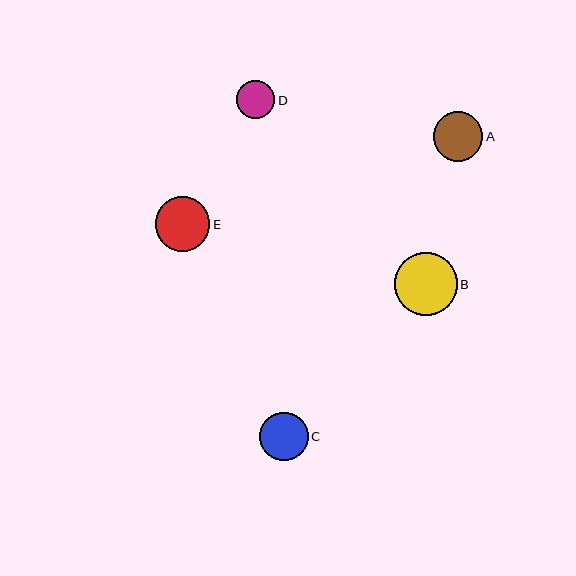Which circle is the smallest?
Circle D is the smallest with a size of approximately 38 pixels.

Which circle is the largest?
Circle B is the largest with a size of approximately 63 pixels.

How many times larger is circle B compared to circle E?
Circle B is approximately 1.2 times the size of circle E.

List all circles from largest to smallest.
From largest to smallest: B, E, A, C, D.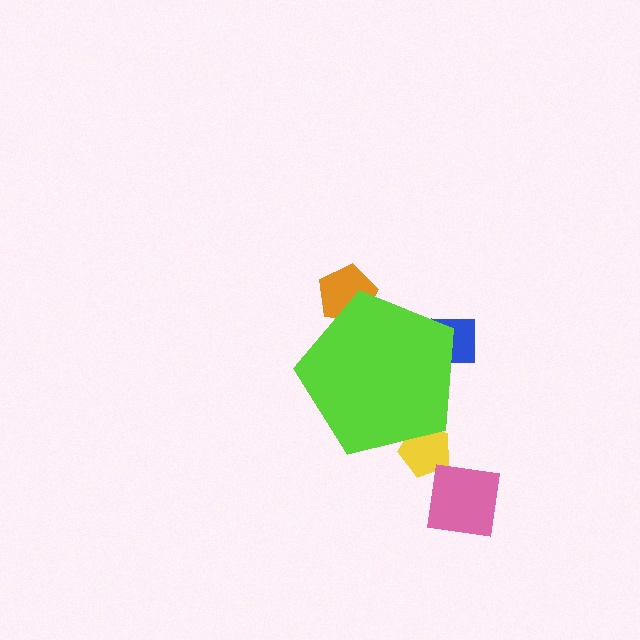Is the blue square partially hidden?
Yes, the blue square is partially hidden behind the lime pentagon.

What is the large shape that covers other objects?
A lime pentagon.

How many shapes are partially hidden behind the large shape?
3 shapes are partially hidden.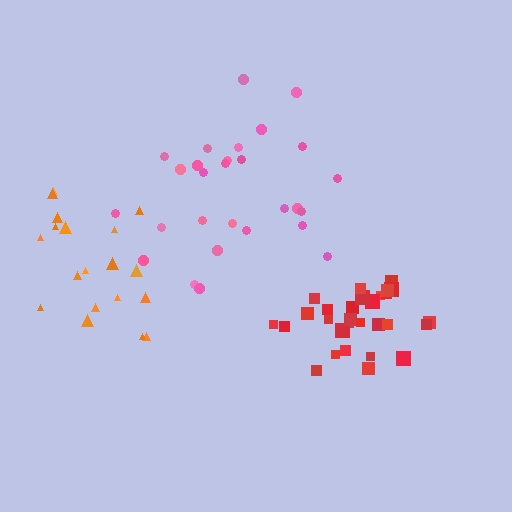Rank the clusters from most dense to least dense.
red, pink, orange.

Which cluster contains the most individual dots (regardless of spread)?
Red (30).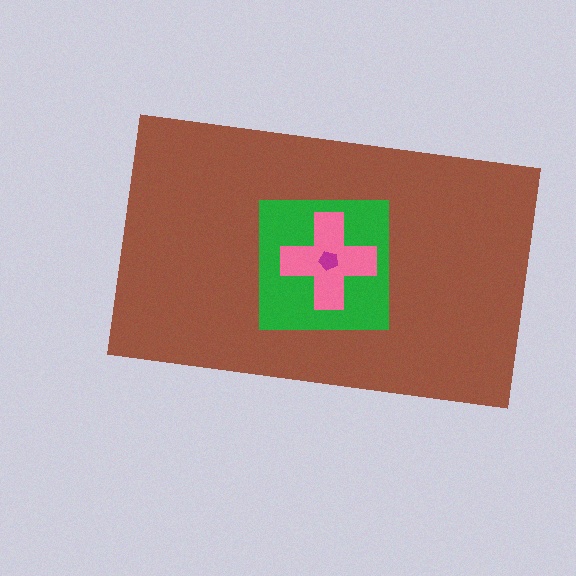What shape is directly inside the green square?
The pink cross.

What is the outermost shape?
The brown rectangle.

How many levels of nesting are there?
4.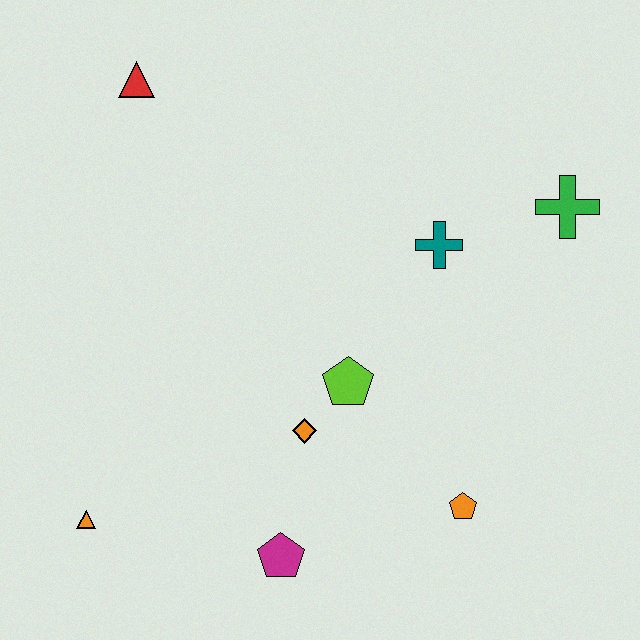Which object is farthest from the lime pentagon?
The red triangle is farthest from the lime pentagon.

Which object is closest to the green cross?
The teal cross is closest to the green cross.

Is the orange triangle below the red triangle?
Yes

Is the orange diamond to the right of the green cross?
No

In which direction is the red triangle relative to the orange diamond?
The red triangle is above the orange diamond.